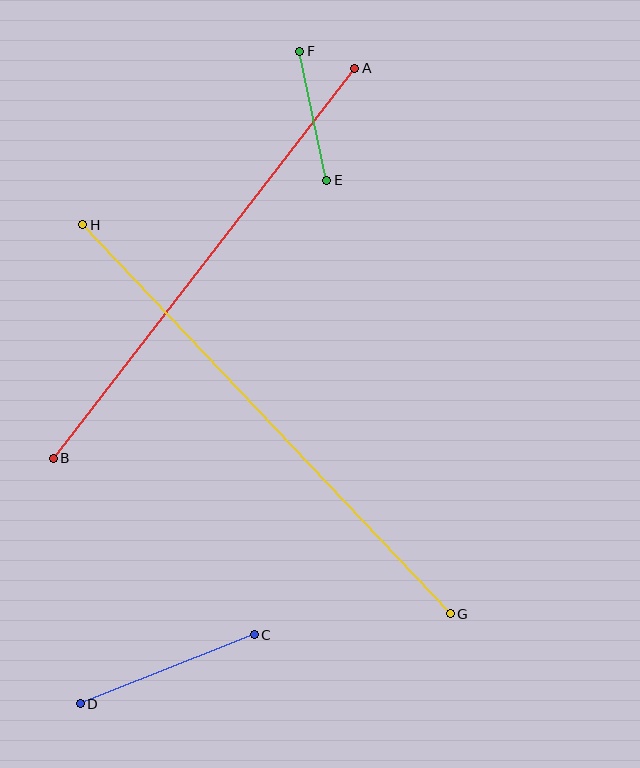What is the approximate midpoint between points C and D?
The midpoint is at approximately (167, 669) pixels.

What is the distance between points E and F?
The distance is approximately 132 pixels.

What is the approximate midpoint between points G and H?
The midpoint is at approximately (266, 419) pixels.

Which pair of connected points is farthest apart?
Points G and H are farthest apart.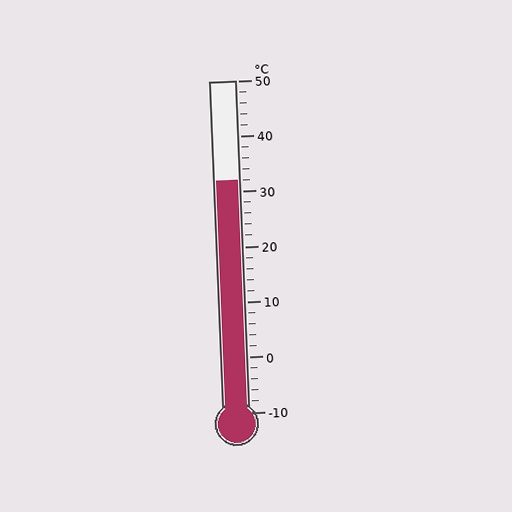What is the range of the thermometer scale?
The thermometer scale ranges from -10°C to 50°C.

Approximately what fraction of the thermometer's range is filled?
The thermometer is filled to approximately 70% of its range.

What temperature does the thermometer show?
The thermometer shows approximately 32°C.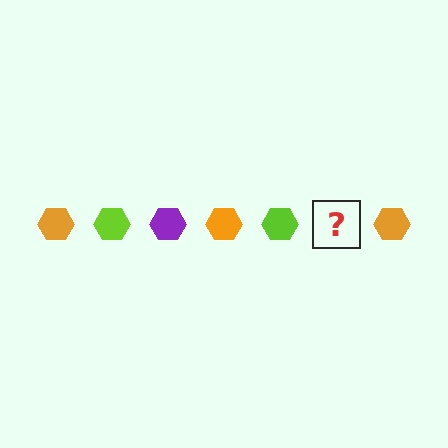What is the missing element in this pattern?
The missing element is a purple hexagon.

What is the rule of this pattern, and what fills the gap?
The rule is that the pattern cycles through orange, lime, purple hexagons. The gap should be filled with a purple hexagon.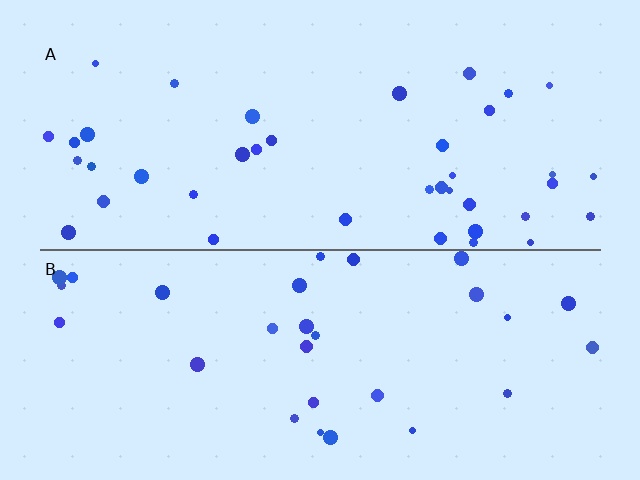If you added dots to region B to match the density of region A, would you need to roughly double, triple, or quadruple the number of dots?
Approximately double.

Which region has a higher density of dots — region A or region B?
A (the top).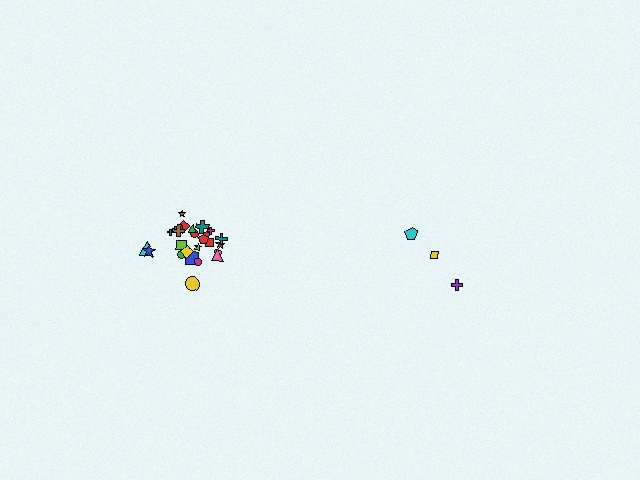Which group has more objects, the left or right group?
The left group.